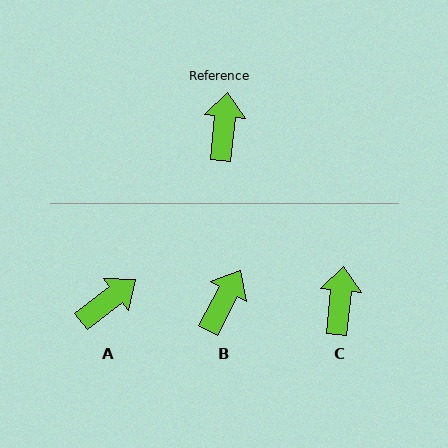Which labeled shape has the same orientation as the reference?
C.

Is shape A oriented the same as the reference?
No, it is off by about 47 degrees.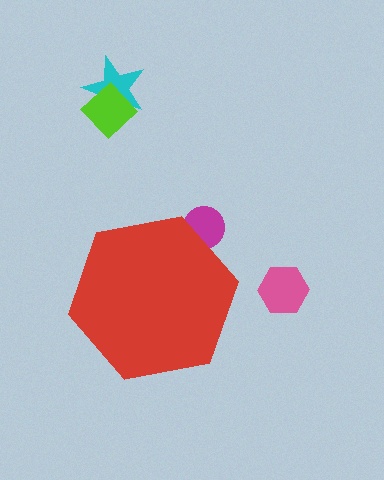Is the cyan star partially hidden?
No, the cyan star is fully visible.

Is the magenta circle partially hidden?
Yes, the magenta circle is partially hidden behind the red hexagon.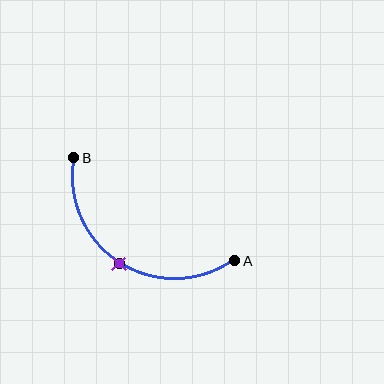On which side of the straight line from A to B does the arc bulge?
The arc bulges below the straight line connecting A and B.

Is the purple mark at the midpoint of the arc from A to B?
Yes. The purple mark lies on the arc at equal arc-length from both A and B — it is the arc midpoint.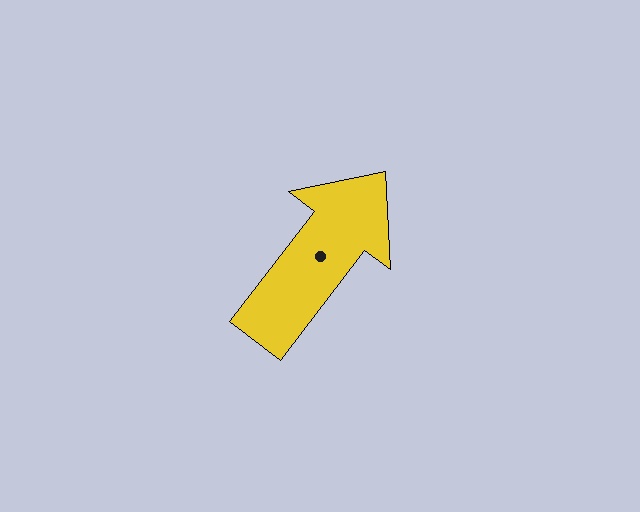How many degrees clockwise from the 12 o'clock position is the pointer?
Approximately 38 degrees.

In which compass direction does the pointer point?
Northeast.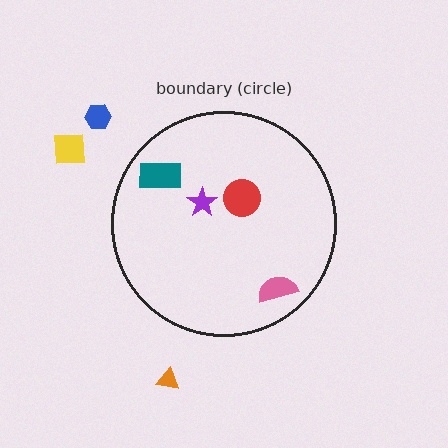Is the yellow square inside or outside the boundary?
Outside.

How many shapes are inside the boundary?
4 inside, 3 outside.